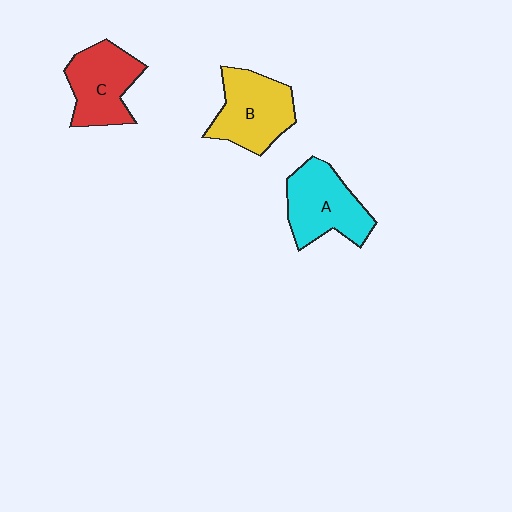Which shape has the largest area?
Shape A (cyan).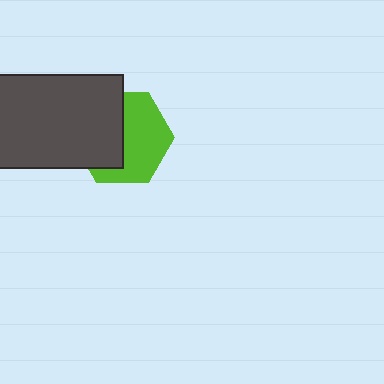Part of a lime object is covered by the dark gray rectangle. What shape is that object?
It is a hexagon.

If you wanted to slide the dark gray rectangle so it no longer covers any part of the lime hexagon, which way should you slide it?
Slide it left — that is the most direct way to separate the two shapes.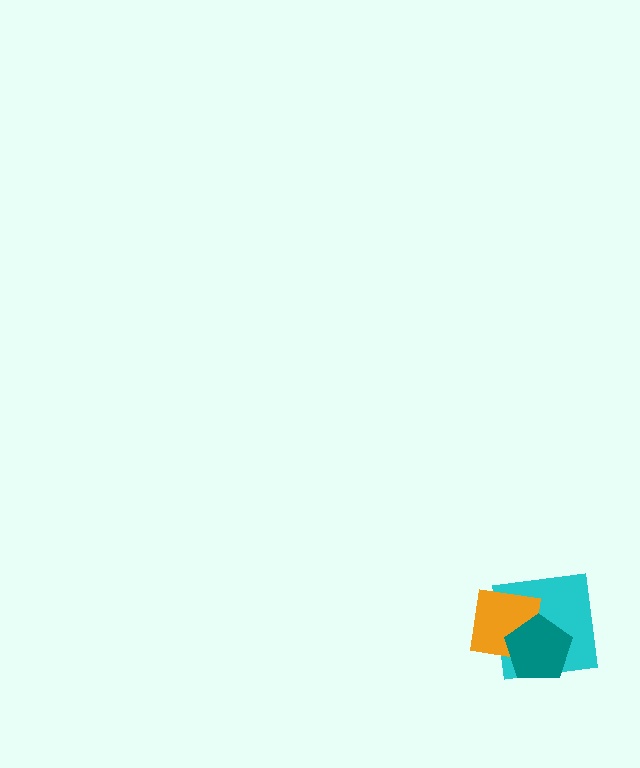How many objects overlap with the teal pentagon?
2 objects overlap with the teal pentagon.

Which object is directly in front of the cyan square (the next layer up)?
The orange square is directly in front of the cyan square.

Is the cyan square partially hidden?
Yes, it is partially covered by another shape.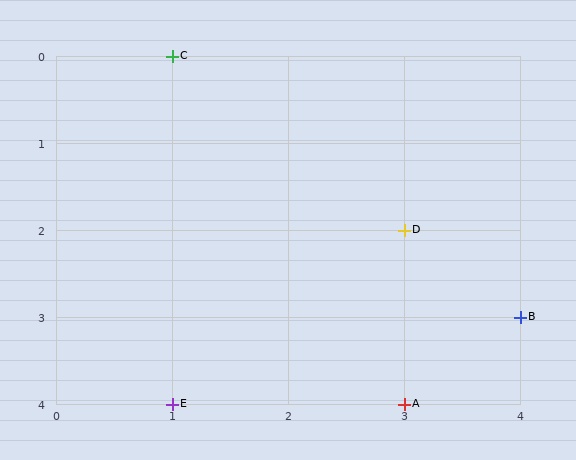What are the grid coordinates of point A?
Point A is at grid coordinates (3, 4).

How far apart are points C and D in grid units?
Points C and D are 2 columns and 2 rows apart (about 2.8 grid units diagonally).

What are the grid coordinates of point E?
Point E is at grid coordinates (1, 4).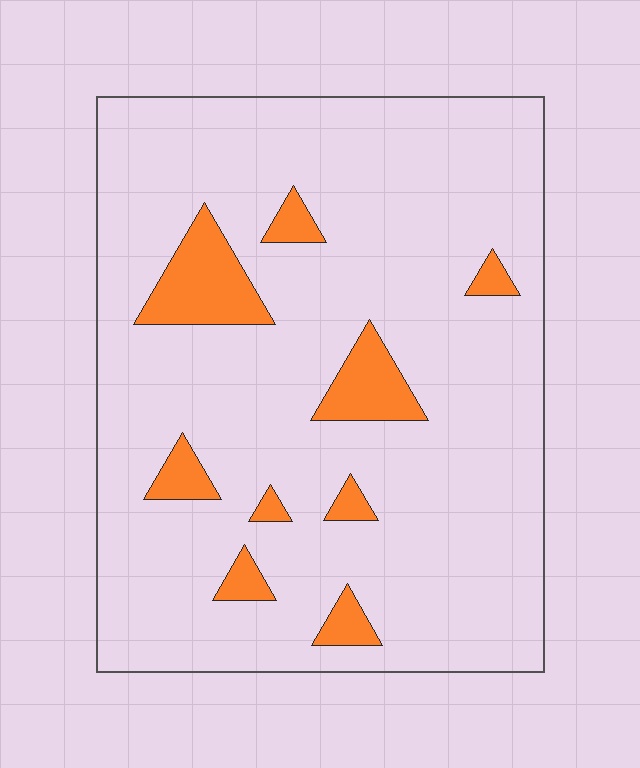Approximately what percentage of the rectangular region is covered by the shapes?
Approximately 10%.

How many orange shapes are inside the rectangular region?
9.